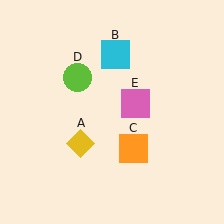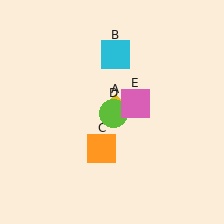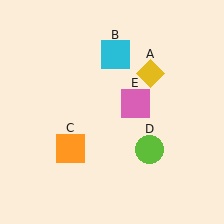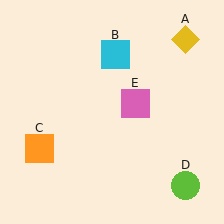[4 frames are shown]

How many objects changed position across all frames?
3 objects changed position: yellow diamond (object A), orange square (object C), lime circle (object D).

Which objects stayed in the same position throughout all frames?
Cyan square (object B) and pink square (object E) remained stationary.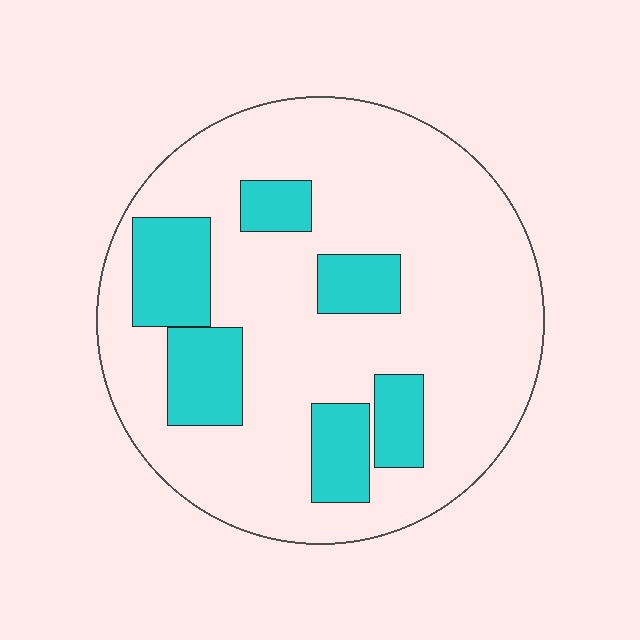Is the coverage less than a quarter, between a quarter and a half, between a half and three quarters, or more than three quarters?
Less than a quarter.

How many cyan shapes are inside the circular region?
6.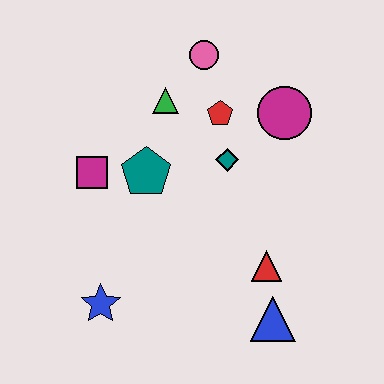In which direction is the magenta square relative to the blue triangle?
The magenta square is to the left of the blue triangle.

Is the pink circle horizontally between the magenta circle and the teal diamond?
No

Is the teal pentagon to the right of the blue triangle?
No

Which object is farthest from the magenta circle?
The blue star is farthest from the magenta circle.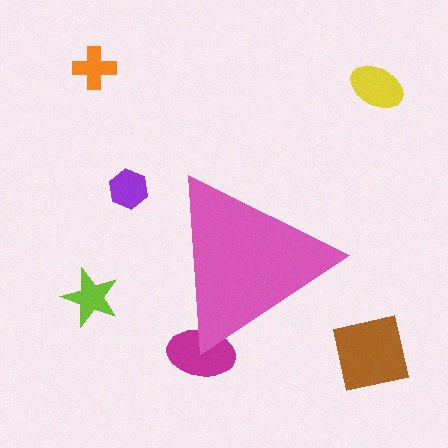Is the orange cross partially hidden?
No, the orange cross is fully visible.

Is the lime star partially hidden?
No, the lime star is fully visible.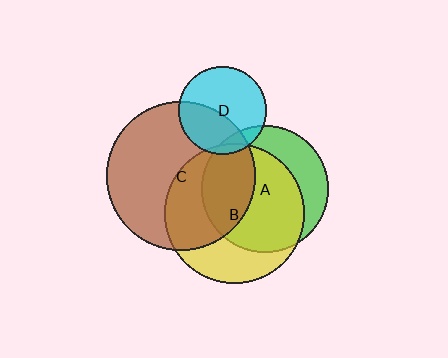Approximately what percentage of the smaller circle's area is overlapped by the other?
Approximately 30%.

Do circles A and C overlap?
Yes.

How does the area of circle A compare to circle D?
Approximately 2.1 times.